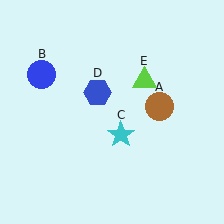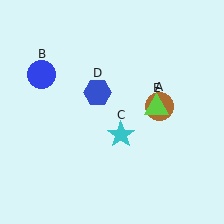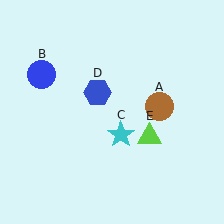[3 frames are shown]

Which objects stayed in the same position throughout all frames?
Brown circle (object A) and blue circle (object B) and cyan star (object C) and blue hexagon (object D) remained stationary.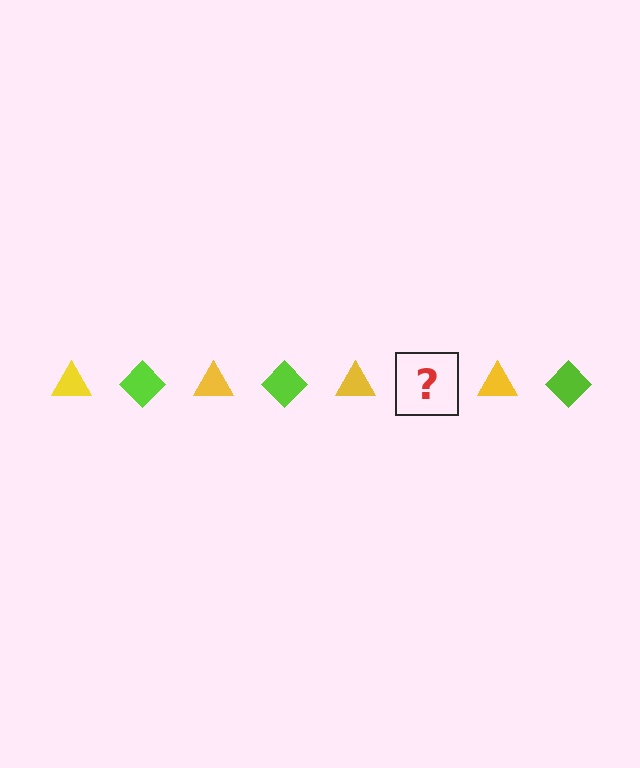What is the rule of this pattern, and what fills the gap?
The rule is that the pattern alternates between yellow triangle and lime diamond. The gap should be filled with a lime diamond.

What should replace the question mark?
The question mark should be replaced with a lime diamond.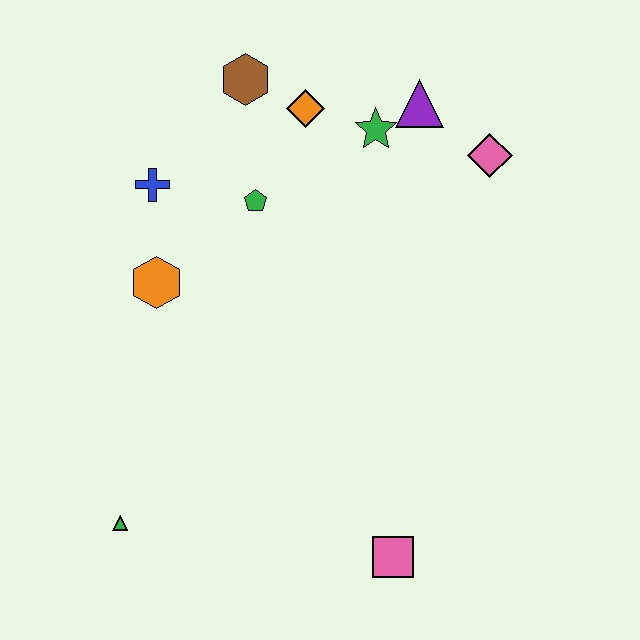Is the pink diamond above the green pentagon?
Yes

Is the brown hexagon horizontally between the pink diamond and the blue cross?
Yes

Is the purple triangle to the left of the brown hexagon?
No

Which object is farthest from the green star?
The green triangle is farthest from the green star.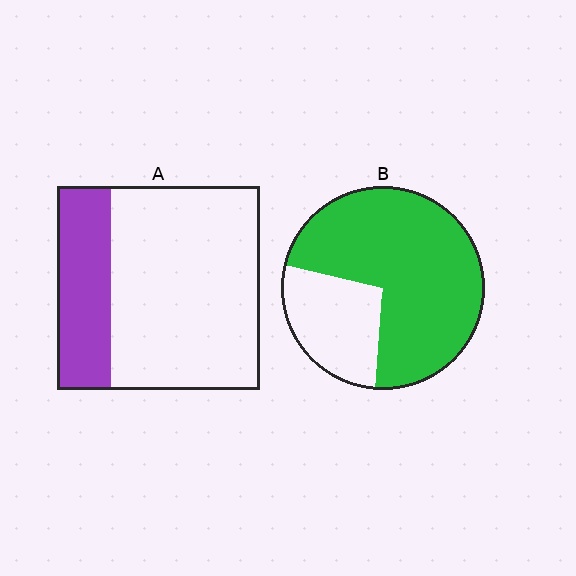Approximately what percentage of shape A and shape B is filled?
A is approximately 25% and B is approximately 75%.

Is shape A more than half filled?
No.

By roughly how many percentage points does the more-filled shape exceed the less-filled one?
By roughly 45 percentage points (B over A).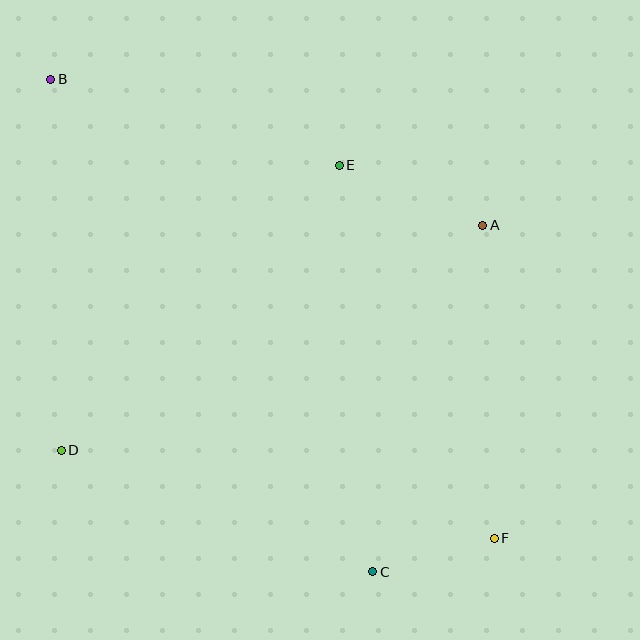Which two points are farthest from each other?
Points B and F are farthest from each other.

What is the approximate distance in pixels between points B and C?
The distance between B and C is approximately 588 pixels.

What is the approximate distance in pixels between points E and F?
The distance between E and F is approximately 404 pixels.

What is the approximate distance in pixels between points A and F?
The distance between A and F is approximately 313 pixels.